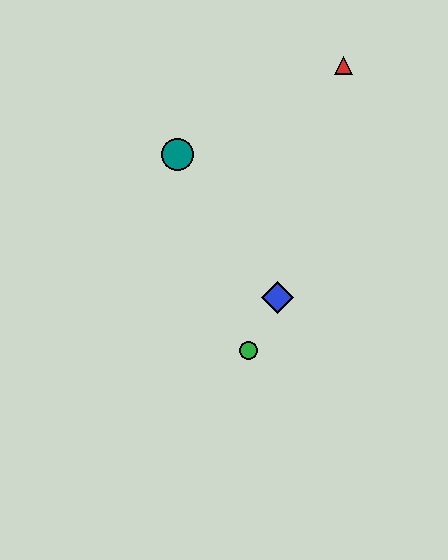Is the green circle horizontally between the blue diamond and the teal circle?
Yes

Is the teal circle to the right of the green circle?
No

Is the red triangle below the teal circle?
No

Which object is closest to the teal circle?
The blue diamond is closest to the teal circle.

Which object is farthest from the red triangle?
The green circle is farthest from the red triangle.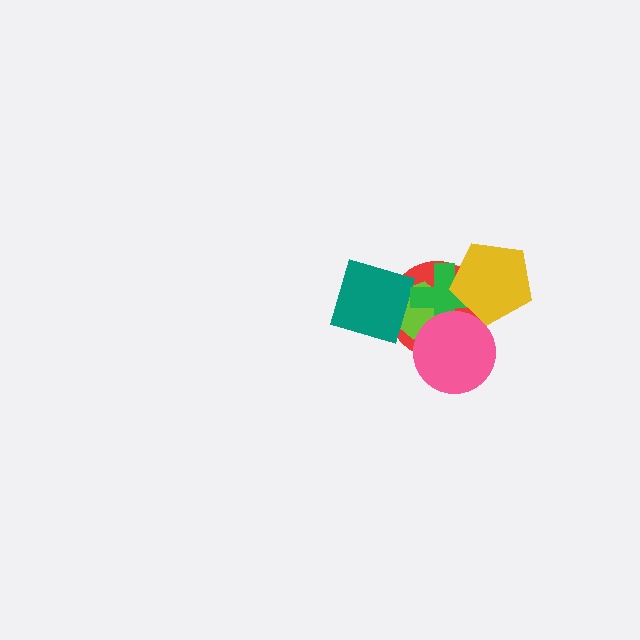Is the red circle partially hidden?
Yes, it is partially covered by another shape.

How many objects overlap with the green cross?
5 objects overlap with the green cross.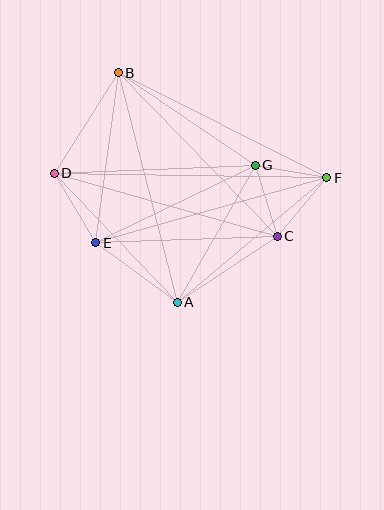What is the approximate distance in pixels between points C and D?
The distance between C and D is approximately 232 pixels.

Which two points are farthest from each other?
Points D and F are farthest from each other.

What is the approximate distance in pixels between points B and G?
The distance between B and G is approximately 165 pixels.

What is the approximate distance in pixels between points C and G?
The distance between C and G is approximately 74 pixels.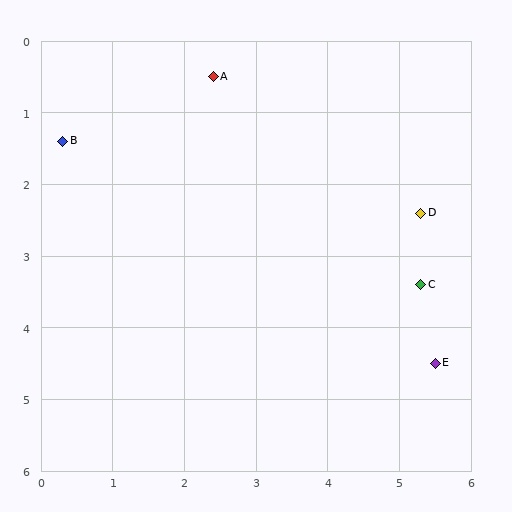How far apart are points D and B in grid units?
Points D and B are about 5.1 grid units apart.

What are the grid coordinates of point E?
Point E is at approximately (5.5, 4.5).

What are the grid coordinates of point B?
Point B is at approximately (0.3, 1.4).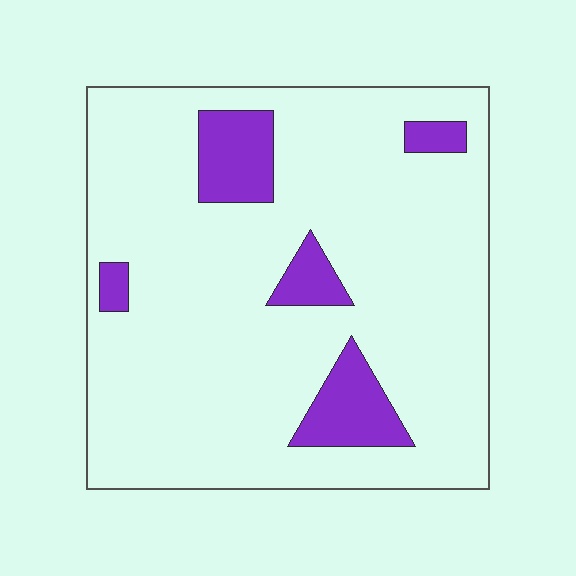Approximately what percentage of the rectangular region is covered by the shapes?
Approximately 15%.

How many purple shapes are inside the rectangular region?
5.